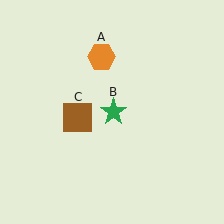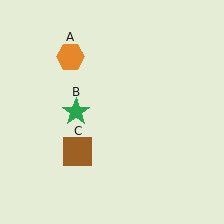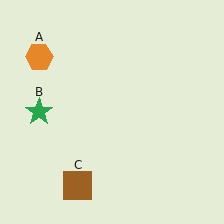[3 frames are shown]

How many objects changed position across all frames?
3 objects changed position: orange hexagon (object A), green star (object B), brown square (object C).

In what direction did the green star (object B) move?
The green star (object B) moved left.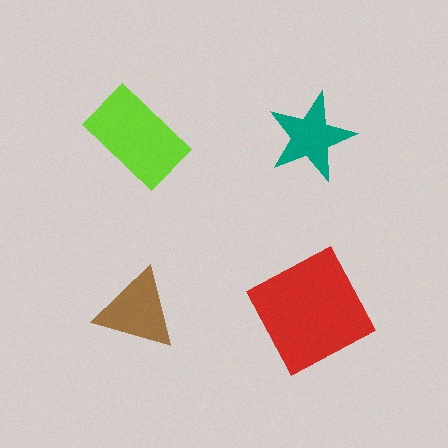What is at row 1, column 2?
A teal star.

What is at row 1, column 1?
A lime rectangle.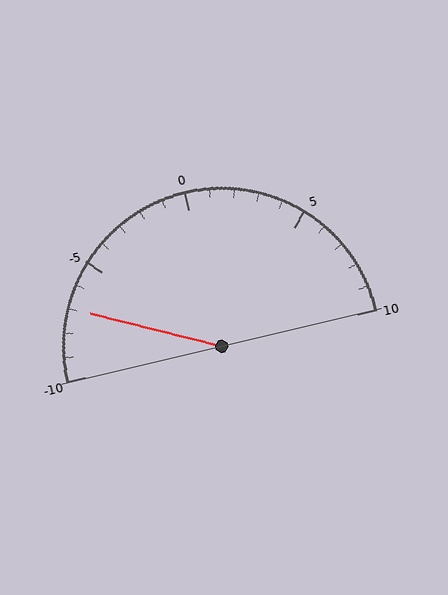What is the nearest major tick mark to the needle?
The nearest major tick mark is -5.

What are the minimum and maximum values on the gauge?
The gauge ranges from -10 to 10.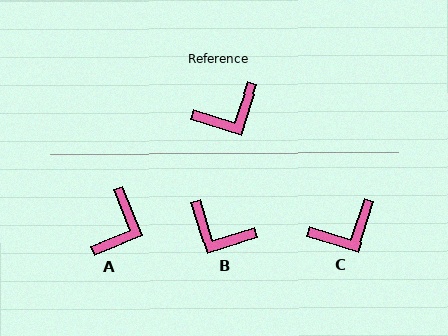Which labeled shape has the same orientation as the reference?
C.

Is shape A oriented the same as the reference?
No, it is off by about 40 degrees.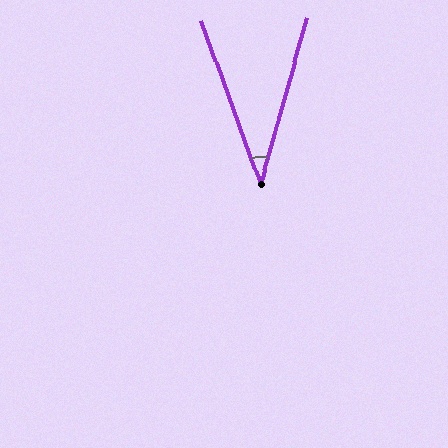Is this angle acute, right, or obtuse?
It is acute.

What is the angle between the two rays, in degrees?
Approximately 35 degrees.